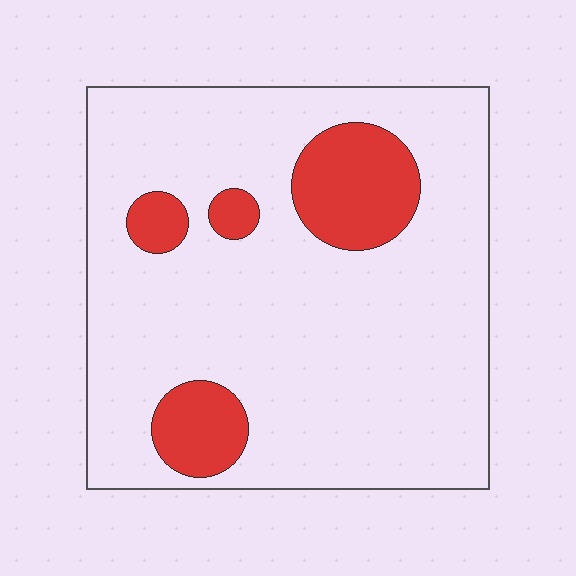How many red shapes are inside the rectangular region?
4.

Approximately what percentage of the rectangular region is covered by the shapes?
Approximately 15%.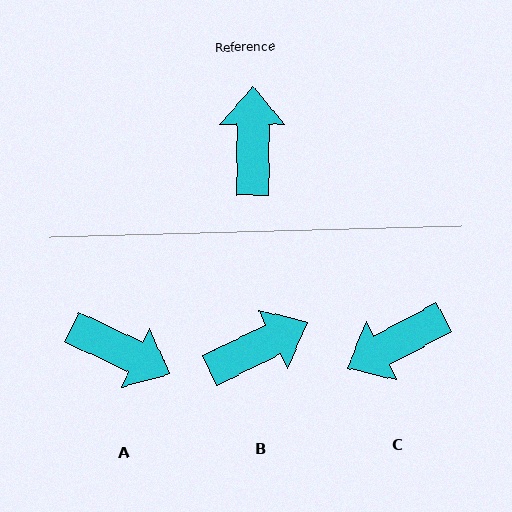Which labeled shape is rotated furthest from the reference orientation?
C, about 118 degrees away.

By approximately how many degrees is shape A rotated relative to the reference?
Approximately 115 degrees clockwise.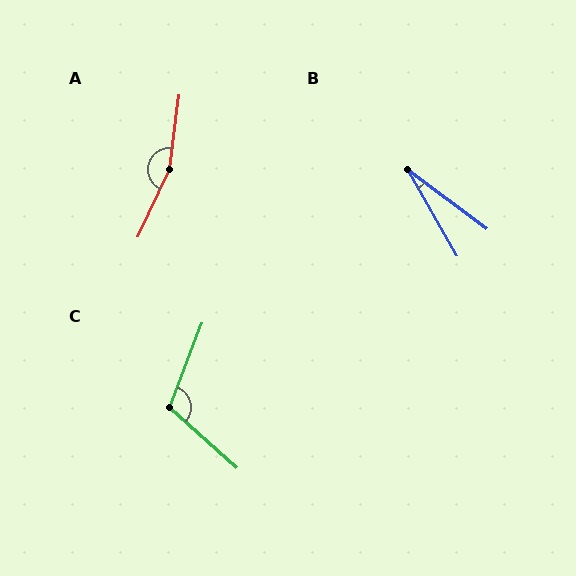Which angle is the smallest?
B, at approximately 23 degrees.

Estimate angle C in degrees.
Approximately 110 degrees.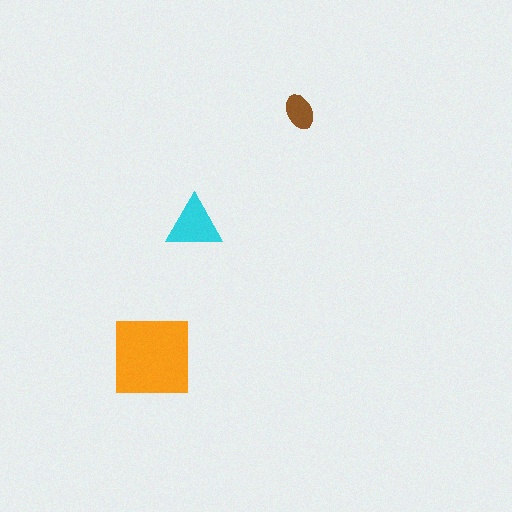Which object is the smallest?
The brown ellipse.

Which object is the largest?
The orange square.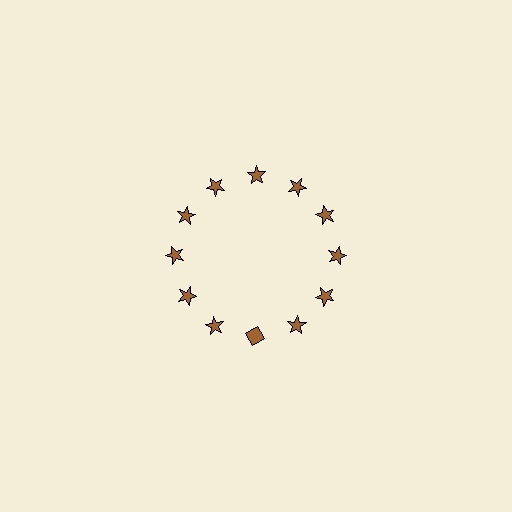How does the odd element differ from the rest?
It has a different shape: diamond instead of star.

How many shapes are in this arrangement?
There are 12 shapes arranged in a ring pattern.